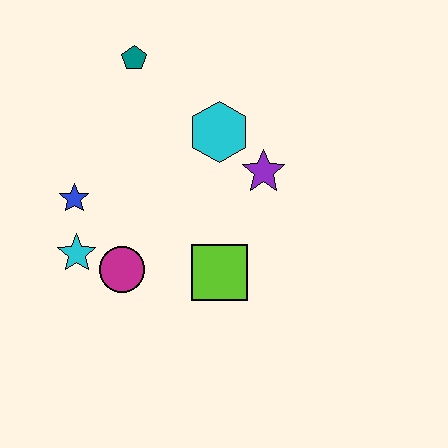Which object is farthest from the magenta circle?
The teal pentagon is farthest from the magenta circle.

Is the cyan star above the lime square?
Yes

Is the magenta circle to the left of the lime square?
Yes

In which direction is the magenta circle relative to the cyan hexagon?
The magenta circle is below the cyan hexagon.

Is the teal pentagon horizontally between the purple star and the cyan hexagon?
No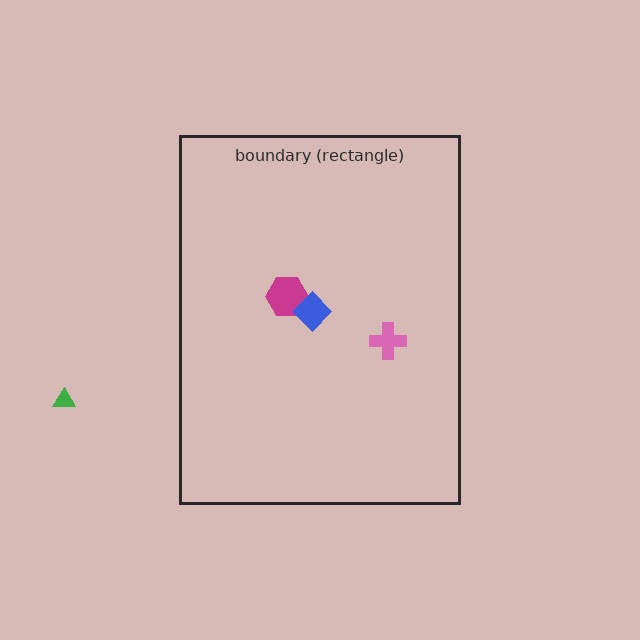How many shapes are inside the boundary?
3 inside, 1 outside.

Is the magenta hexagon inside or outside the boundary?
Inside.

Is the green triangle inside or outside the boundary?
Outside.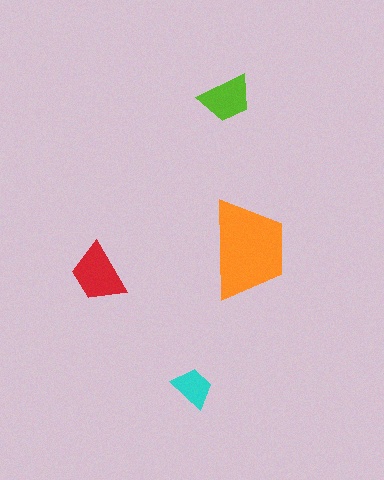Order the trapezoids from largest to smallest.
the orange one, the red one, the lime one, the cyan one.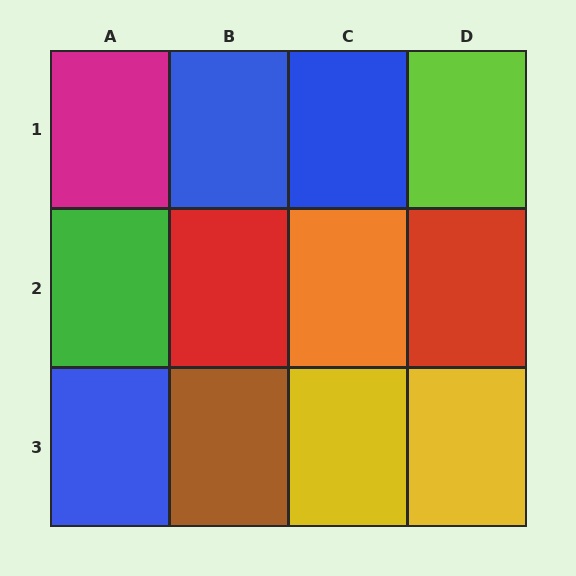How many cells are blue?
3 cells are blue.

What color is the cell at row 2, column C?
Orange.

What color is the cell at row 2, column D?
Red.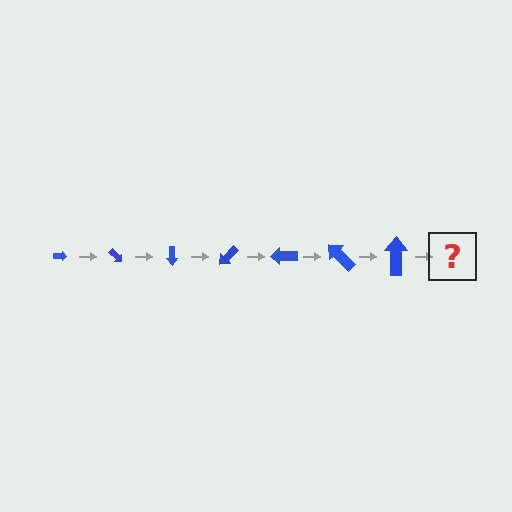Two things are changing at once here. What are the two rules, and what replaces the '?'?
The two rules are that the arrow grows larger each step and it rotates 45 degrees each step. The '?' should be an arrow, larger than the previous one and rotated 315 degrees from the start.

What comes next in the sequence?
The next element should be an arrow, larger than the previous one and rotated 315 degrees from the start.